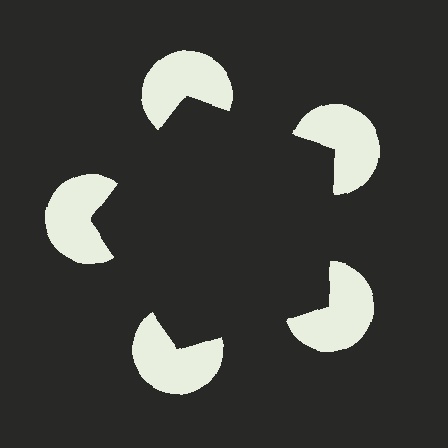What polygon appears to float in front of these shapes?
An illusory pentagon — its edges are inferred from the aligned wedge cuts in the pac-man discs, not physically drawn.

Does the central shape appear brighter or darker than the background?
It typically appears slightly darker than the background, even though no actual brightness change is drawn.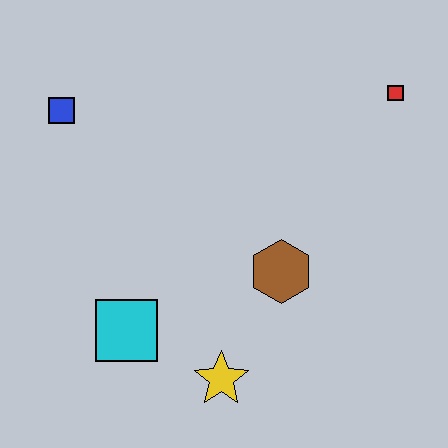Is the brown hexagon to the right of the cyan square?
Yes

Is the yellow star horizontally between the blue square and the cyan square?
No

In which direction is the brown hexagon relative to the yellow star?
The brown hexagon is above the yellow star.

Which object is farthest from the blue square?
The red square is farthest from the blue square.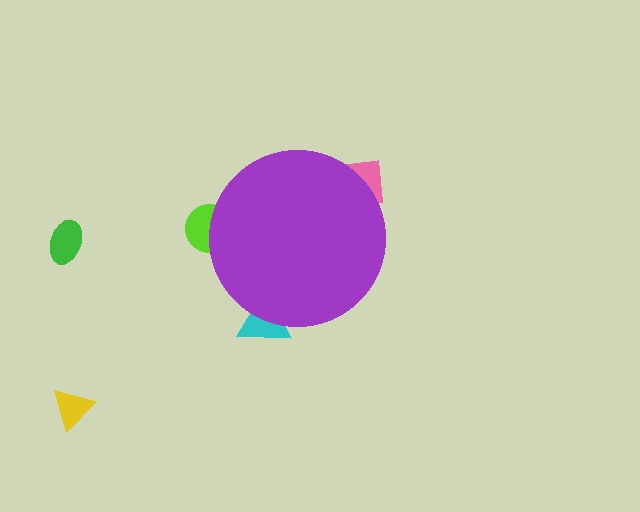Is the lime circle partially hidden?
Yes, the lime circle is partially hidden behind the purple circle.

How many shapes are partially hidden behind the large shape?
4 shapes are partially hidden.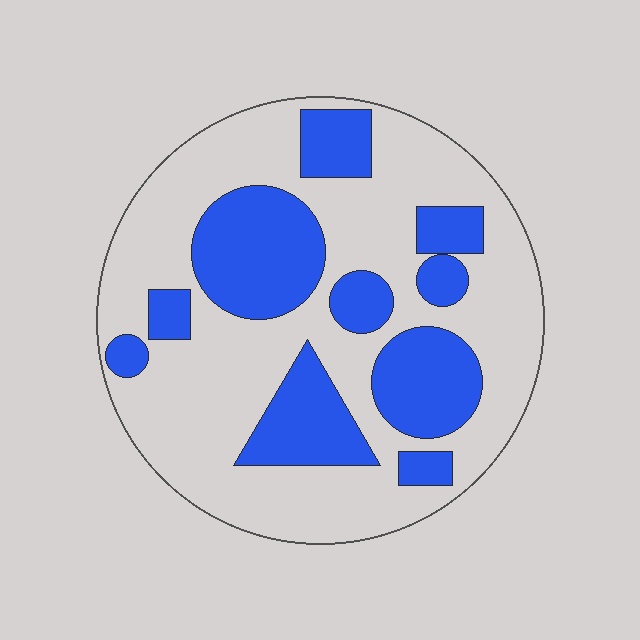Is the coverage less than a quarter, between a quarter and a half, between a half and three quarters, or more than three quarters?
Between a quarter and a half.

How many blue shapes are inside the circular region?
10.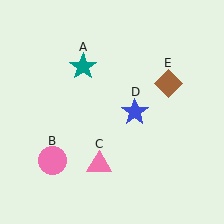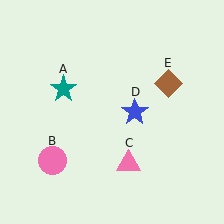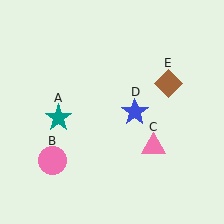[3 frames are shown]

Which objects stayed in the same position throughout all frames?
Pink circle (object B) and blue star (object D) and brown diamond (object E) remained stationary.